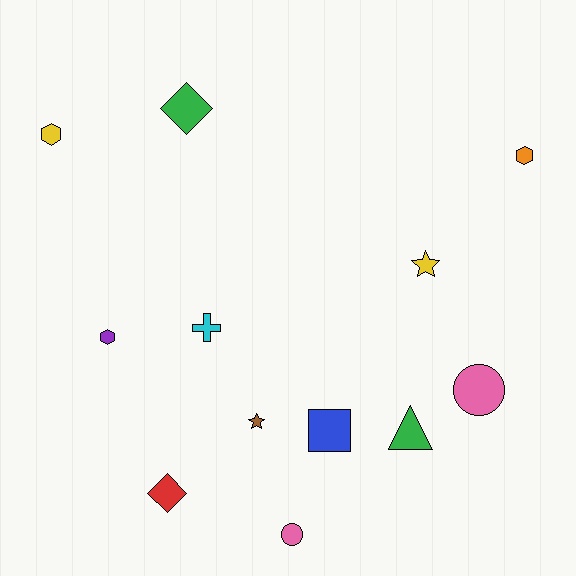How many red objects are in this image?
There is 1 red object.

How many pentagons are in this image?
There are no pentagons.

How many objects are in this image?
There are 12 objects.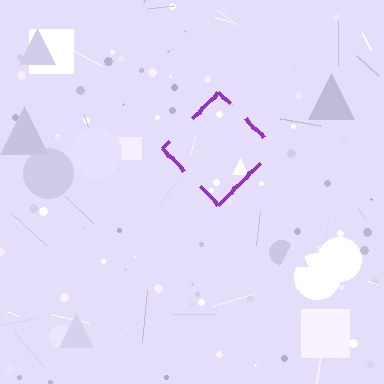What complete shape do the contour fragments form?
The contour fragments form a diamond.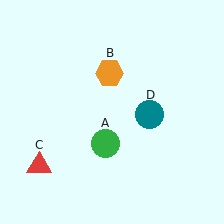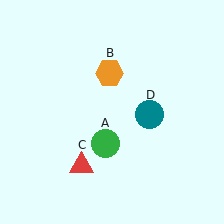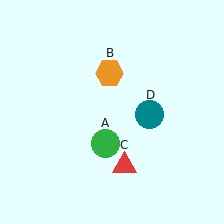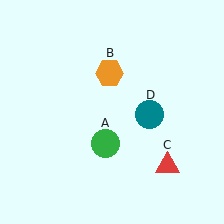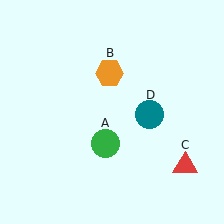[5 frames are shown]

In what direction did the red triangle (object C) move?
The red triangle (object C) moved right.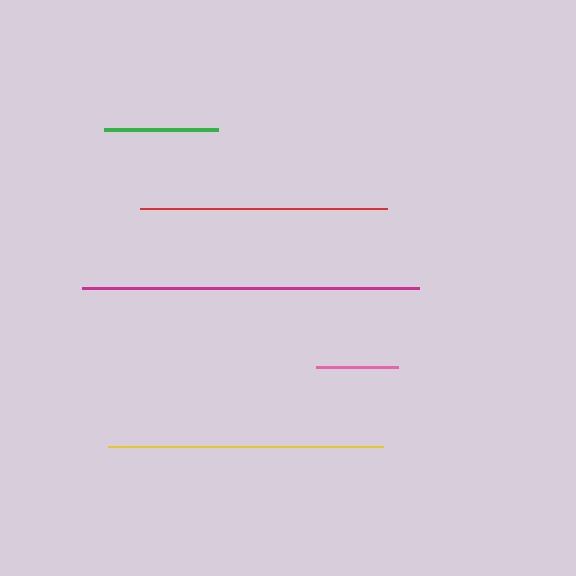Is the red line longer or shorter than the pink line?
The red line is longer than the pink line.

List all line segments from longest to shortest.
From longest to shortest: magenta, yellow, red, green, pink.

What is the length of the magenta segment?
The magenta segment is approximately 337 pixels long.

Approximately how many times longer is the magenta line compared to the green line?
The magenta line is approximately 3.0 times the length of the green line.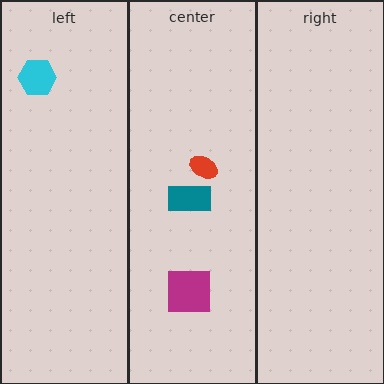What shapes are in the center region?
The red ellipse, the magenta square, the teal rectangle.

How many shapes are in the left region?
1.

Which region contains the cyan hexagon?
The left region.